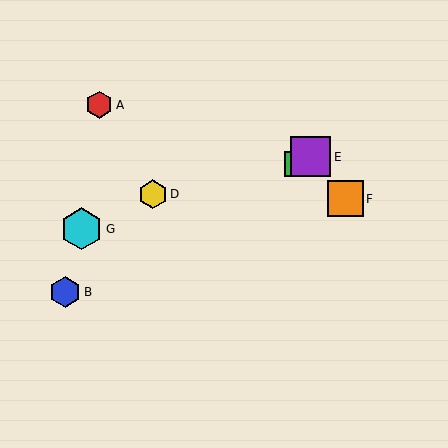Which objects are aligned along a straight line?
Objects B, C, E are aligned along a straight line.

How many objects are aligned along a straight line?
3 objects (B, C, E) are aligned along a straight line.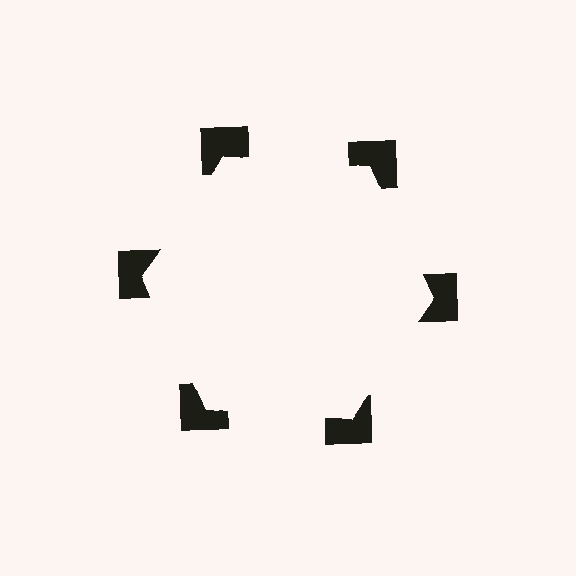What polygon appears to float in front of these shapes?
An illusory hexagon — its edges are inferred from the aligned wedge cuts in the notched squares, not physically drawn.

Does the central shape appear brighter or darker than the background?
It typically appears slightly brighter than the background, even though no actual brightness change is drawn.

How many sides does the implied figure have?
6 sides.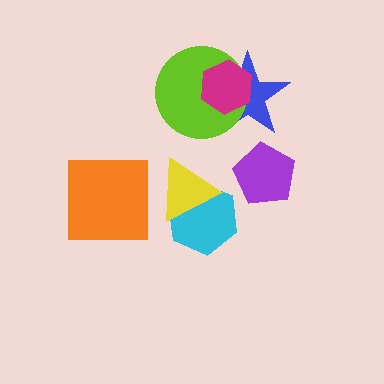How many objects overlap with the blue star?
2 objects overlap with the blue star.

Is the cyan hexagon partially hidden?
Yes, it is partially covered by another shape.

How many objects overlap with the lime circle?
2 objects overlap with the lime circle.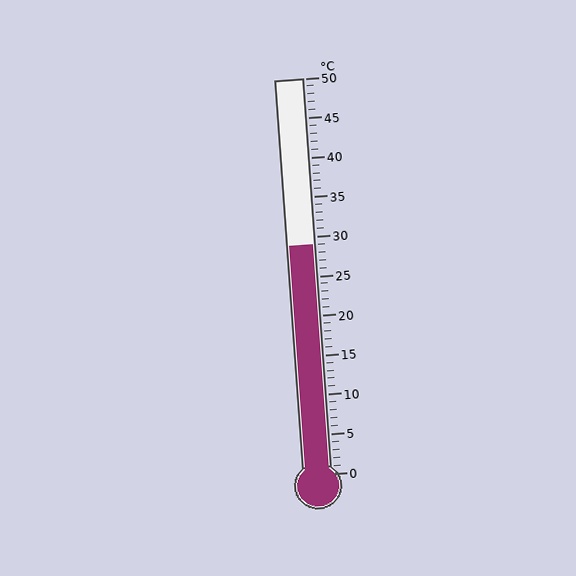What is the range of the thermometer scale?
The thermometer scale ranges from 0°C to 50°C.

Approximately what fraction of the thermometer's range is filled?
The thermometer is filled to approximately 60% of its range.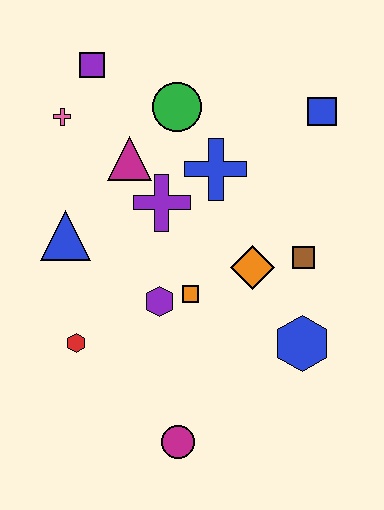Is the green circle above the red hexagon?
Yes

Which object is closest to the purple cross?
The magenta triangle is closest to the purple cross.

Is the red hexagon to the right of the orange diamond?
No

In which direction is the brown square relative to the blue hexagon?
The brown square is above the blue hexagon.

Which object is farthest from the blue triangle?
The blue square is farthest from the blue triangle.